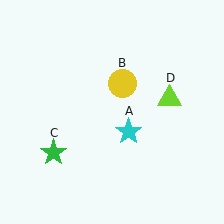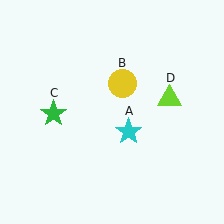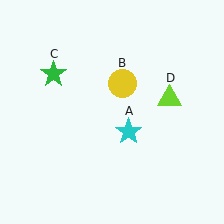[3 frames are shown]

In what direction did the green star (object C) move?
The green star (object C) moved up.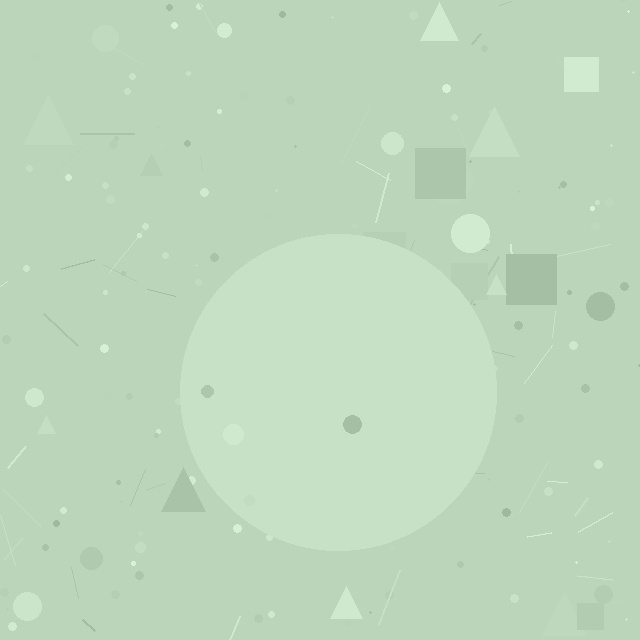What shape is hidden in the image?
A circle is hidden in the image.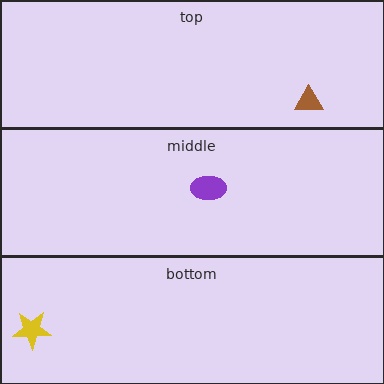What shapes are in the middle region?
The purple ellipse.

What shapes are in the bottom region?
The yellow star.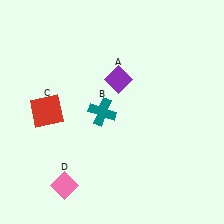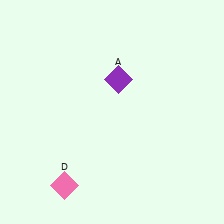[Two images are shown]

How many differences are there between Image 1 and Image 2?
There are 2 differences between the two images.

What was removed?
The teal cross (B), the red square (C) were removed in Image 2.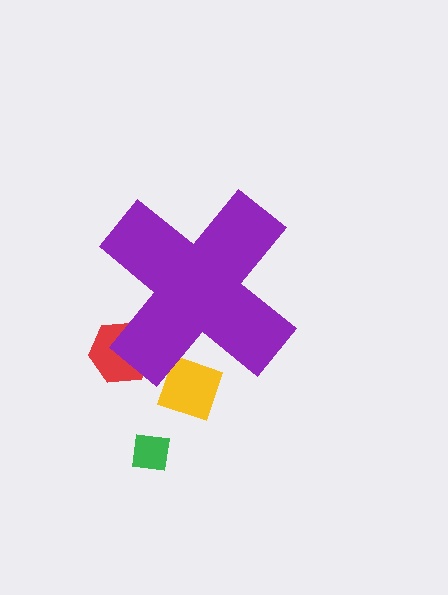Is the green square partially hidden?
No, the green square is fully visible.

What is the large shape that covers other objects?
A purple cross.